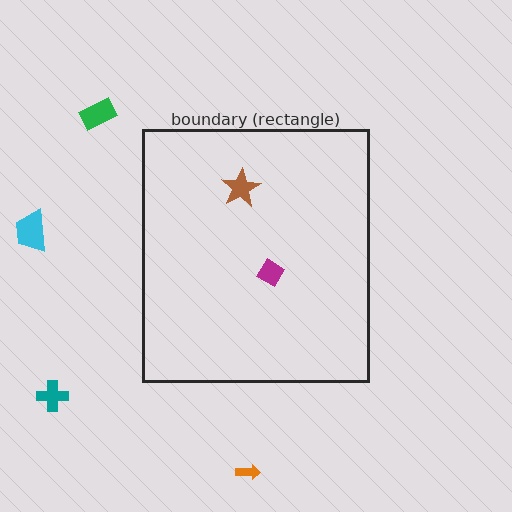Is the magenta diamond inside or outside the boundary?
Inside.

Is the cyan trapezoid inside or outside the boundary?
Outside.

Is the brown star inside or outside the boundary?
Inside.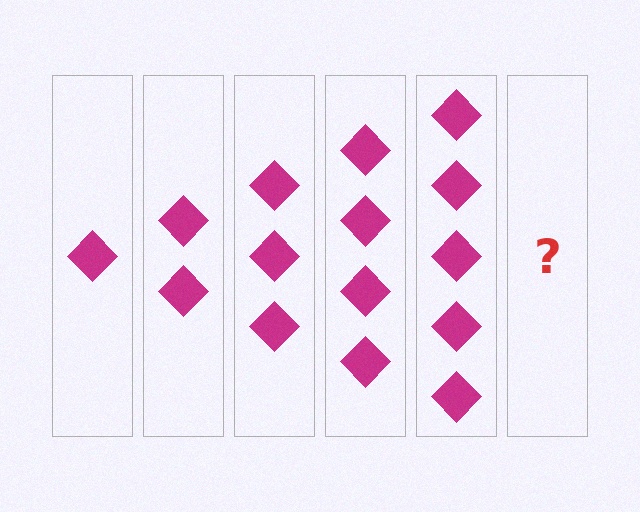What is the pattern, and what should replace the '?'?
The pattern is that each step adds one more diamond. The '?' should be 6 diamonds.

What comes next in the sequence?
The next element should be 6 diamonds.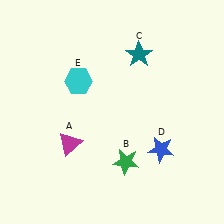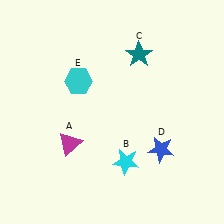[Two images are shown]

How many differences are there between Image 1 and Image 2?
There is 1 difference between the two images.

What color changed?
The star (B) changed from green in Image 1 to cyan in Image 2.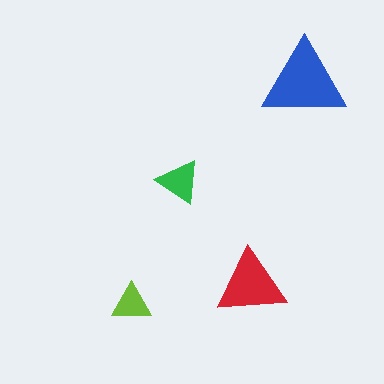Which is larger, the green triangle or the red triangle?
The red one.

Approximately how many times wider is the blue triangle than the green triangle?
About 2 times wider.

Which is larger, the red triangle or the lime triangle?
The red one.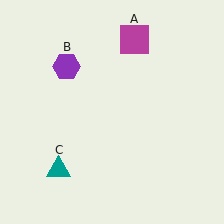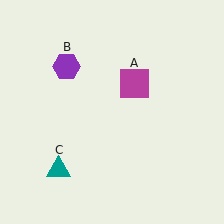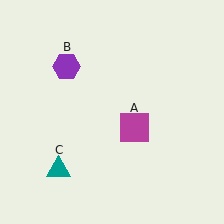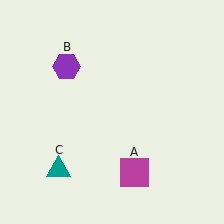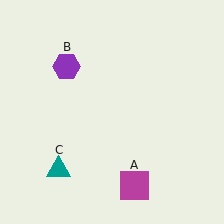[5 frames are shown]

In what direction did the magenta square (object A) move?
The magenta square (object A) moved down.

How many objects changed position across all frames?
1 object changed position: magenta square (object A).